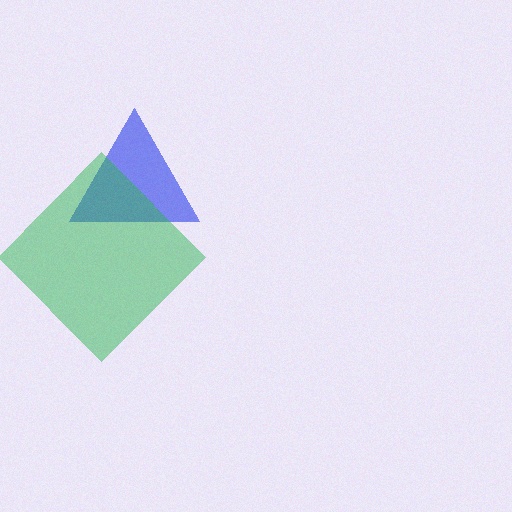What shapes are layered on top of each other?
The layered shapes are: a blue triangle, a green diamond.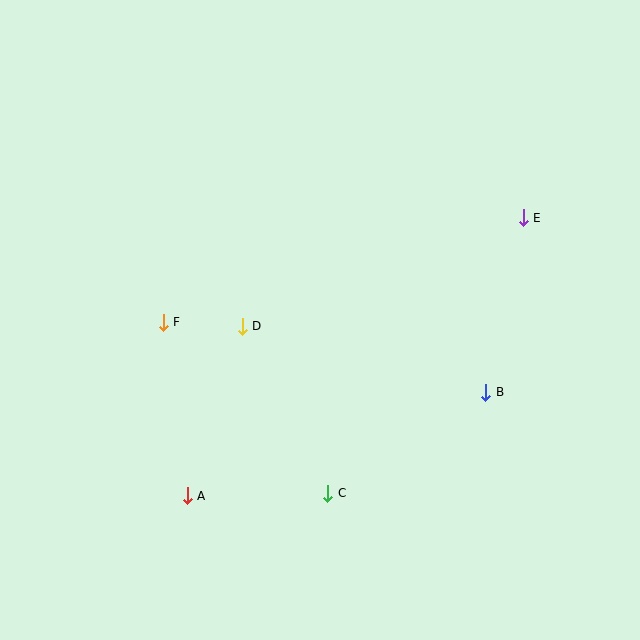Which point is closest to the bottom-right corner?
Point B is closest to the bottom-right corner.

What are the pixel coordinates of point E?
Point E is at (523, 218).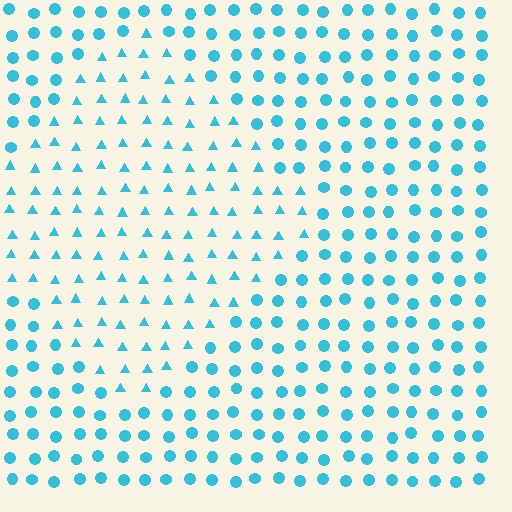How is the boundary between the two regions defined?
The boundary is defined by a change in element shape: triangles inside vs. circles outside. All elements share the same color and spacing.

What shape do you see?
I see a diamond.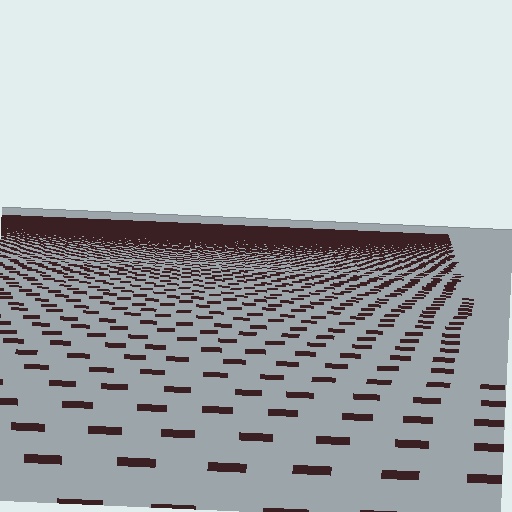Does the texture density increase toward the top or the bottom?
Density increases toward the top.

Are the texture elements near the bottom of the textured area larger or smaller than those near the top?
Larger. Near the bottom, elements are closer to the viewer and appear at a bigger on-screen size.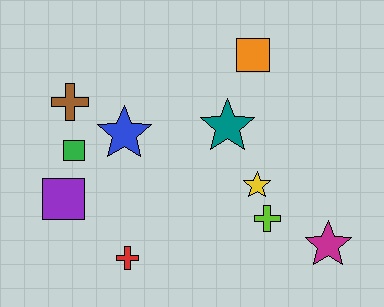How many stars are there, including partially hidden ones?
There are 4 stars.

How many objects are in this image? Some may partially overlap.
There are 10 objects.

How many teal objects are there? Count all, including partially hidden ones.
There is 1 teal object.